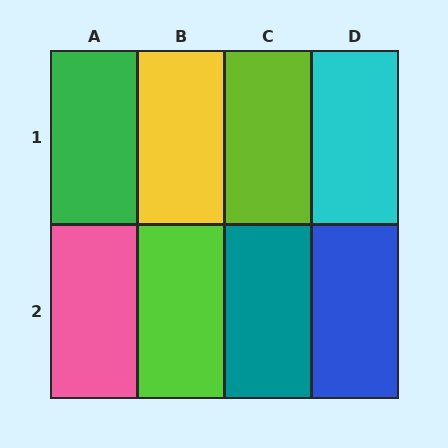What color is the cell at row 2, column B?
Lime.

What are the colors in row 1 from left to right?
Green, yellow, lime, cyan.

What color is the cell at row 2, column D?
Blue.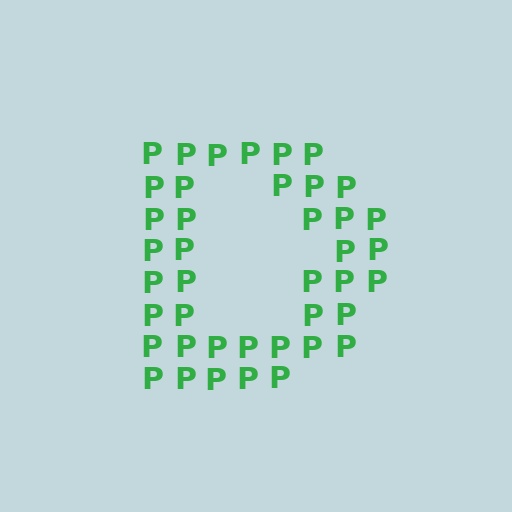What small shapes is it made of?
It is made of small letter P's.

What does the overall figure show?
The overall figure shows the letter D.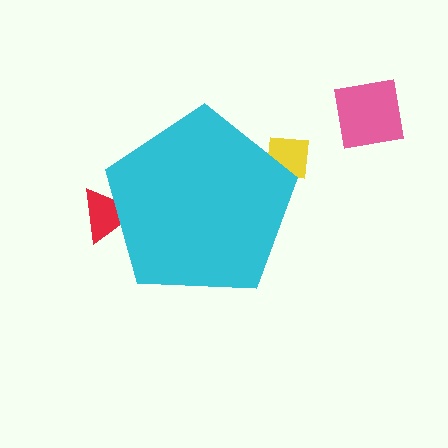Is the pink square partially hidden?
No, the pink square is fully visible.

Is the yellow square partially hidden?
Yes, the yellow square is partially hidden behind the cyan pentagon.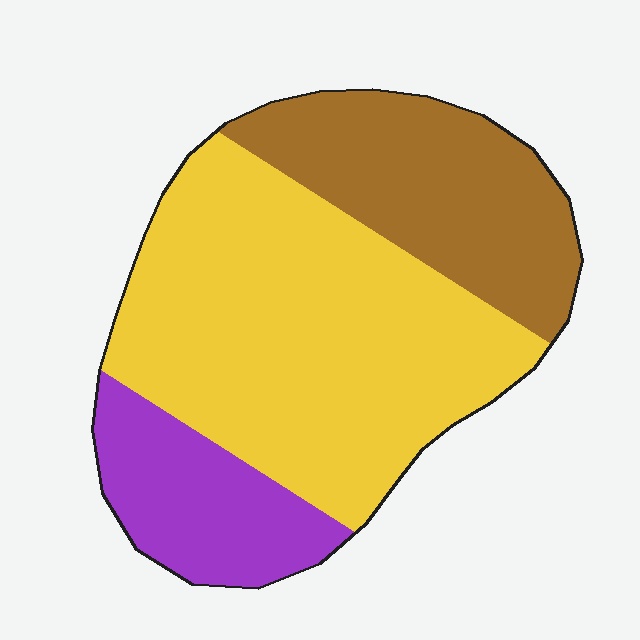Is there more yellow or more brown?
Yellow.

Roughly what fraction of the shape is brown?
Brown takes up about one quarter (1/4) of the shape.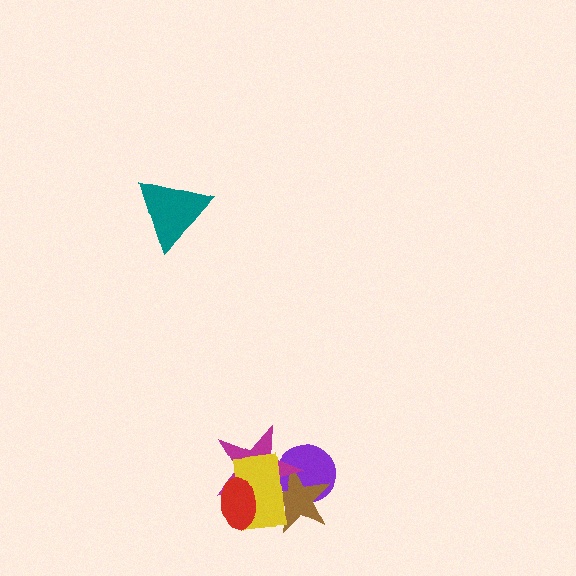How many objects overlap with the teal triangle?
0 objects overlap with the teal triangle.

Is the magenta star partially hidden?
Yes, it is partially covered by another shape.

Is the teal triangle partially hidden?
No, no other shape covers it.